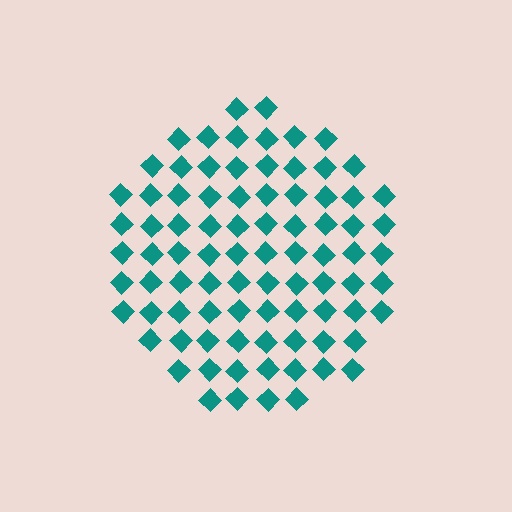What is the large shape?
The large shape is a circle.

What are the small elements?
The small elements are diamonds.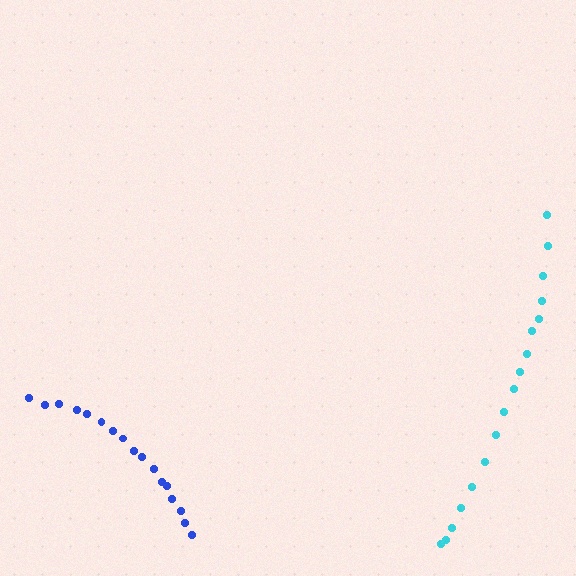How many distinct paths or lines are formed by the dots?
There are 2 distinct paths.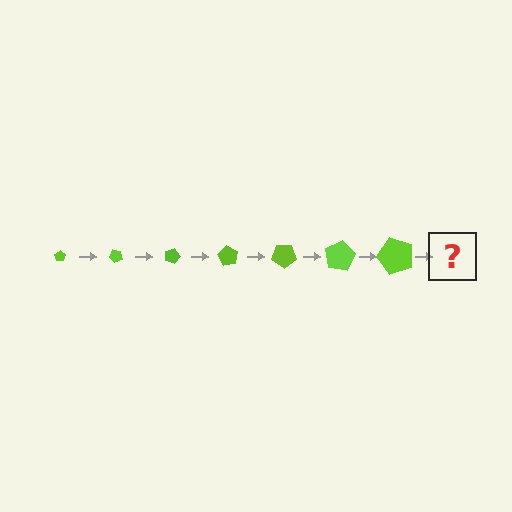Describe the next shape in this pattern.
It should be a pentagon, larger than the previous one and rotated 315 degrees from the start.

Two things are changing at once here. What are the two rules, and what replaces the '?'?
The two rules are that the pentagon grows larger each step and it rotates 45 degrees each step. The '?' should be a pentagon, larger than the previous one and rotated 315 degrees from the start.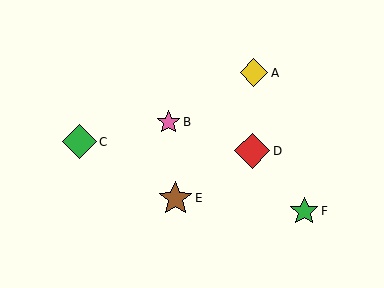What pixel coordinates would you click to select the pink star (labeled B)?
Click at (168, 122) to select the pink star B.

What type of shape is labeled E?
Shape E is a brown star.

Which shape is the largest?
The red diamond (labeled D) is the largest.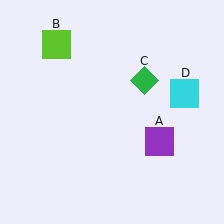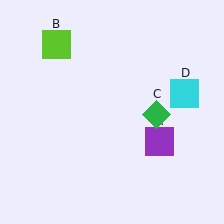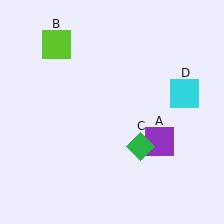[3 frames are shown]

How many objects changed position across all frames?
1 object changed position: green diamond (object C).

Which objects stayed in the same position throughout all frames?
Purple square (object A) and lime square (object B) and cyan square (object D) remained stationary.